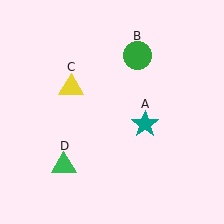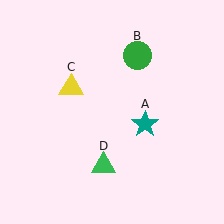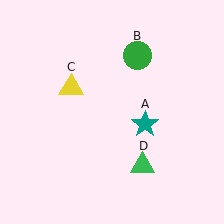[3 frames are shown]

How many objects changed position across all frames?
1 object changed position: green triangle (object D).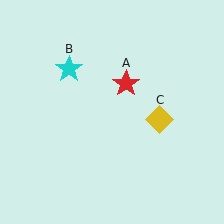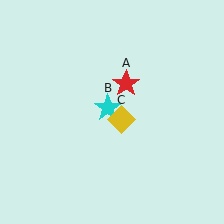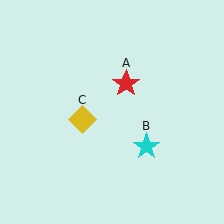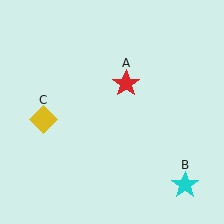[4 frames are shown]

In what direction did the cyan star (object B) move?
The cyan star (object B) moved down and to the right.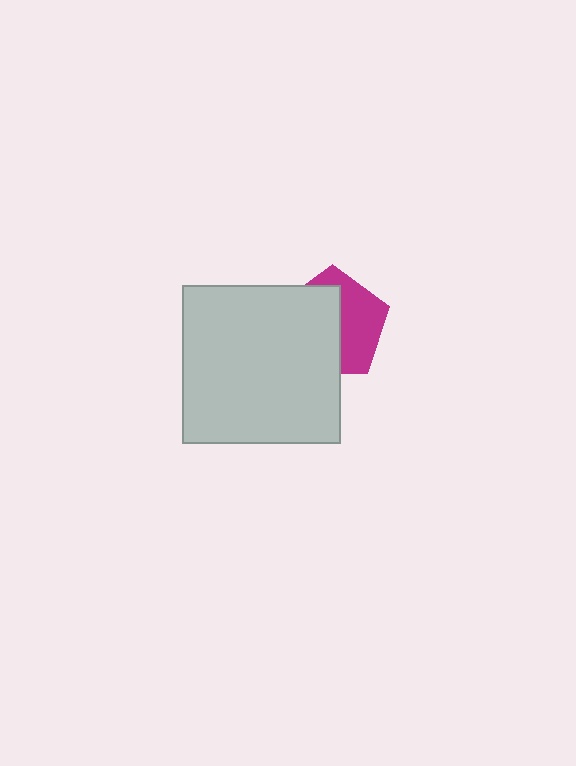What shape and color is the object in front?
The object in front is a light gray square.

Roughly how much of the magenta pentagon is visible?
A small part of it is visible (roughly 44%).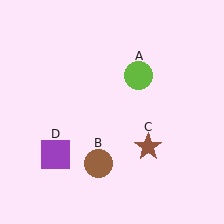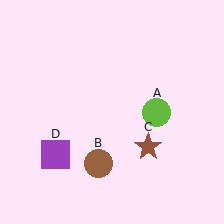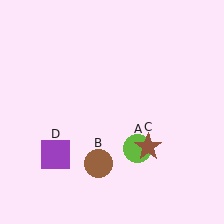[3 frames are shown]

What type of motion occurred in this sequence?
The lime circle (object A) rotated clockwise around the center of the scene.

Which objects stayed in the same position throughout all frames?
Brown circle (object B) and brown star (object C) and purple square (object D) remained stationary.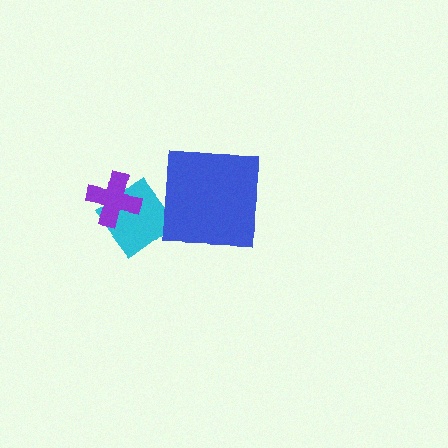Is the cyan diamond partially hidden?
Yes, it is partially covered by another shape.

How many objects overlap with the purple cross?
1 object overlaps with the purple cross.